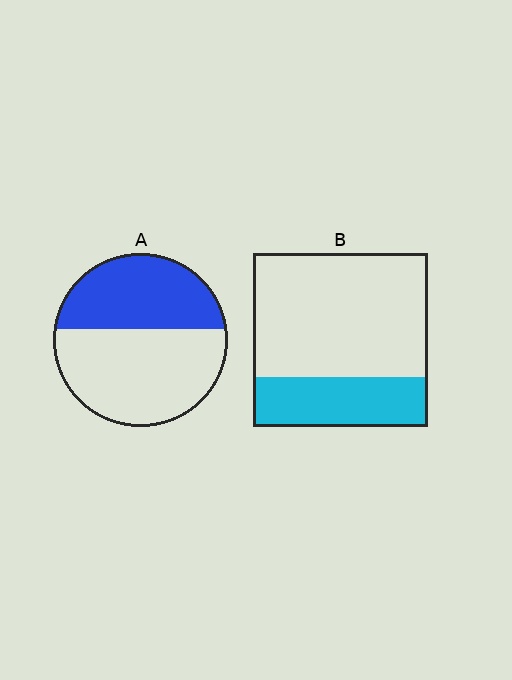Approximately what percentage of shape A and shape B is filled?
A is approximately 40% and B is approximately 30%.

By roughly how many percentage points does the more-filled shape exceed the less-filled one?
By roughly 15 percentage points (A over B).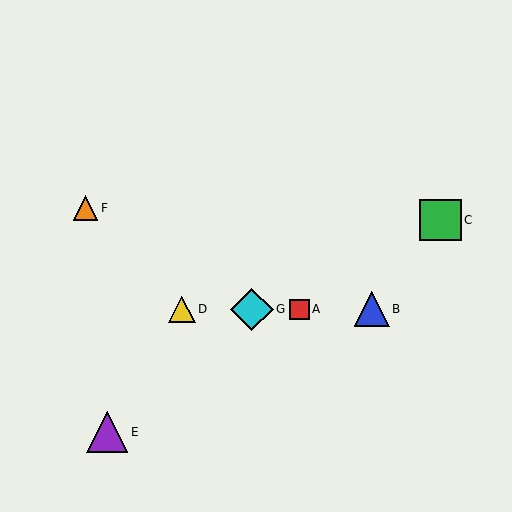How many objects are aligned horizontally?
4 objects (A, B, D, G) are aligned horizontally.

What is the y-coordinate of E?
Object E is at y≈432.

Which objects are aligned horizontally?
Objects A, B, D, G are aligned horizontally.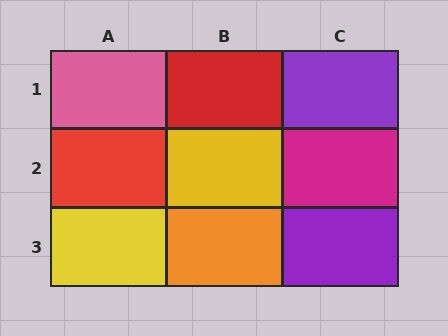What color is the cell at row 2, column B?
Yellow.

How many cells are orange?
1 cell is orange.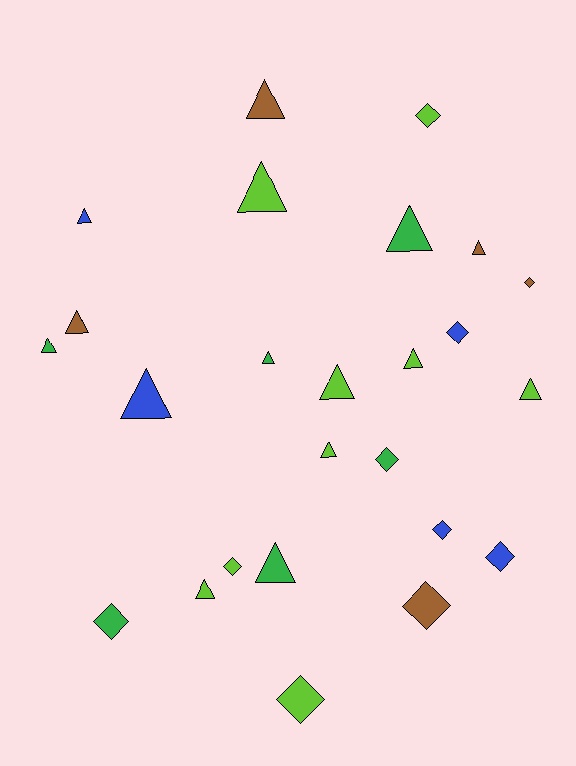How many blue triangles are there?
There are 2 blue triangles.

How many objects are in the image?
There are 25 objects.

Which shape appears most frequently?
Triangle, with 15 objects.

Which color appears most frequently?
Lime, with 9 objects.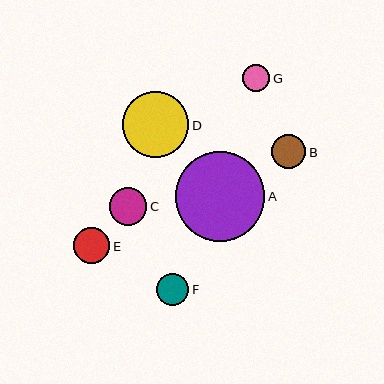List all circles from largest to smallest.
From largest to smallest: A, D, C, E, B, F, G.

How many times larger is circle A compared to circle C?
Circle A is approximately 2.4 times the size of circle C.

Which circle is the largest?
Circle A is the largest with a size of approximately 90 pixels.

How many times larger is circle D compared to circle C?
Circle D is approximately 1.8 times the size of circle C.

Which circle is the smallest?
Circle G is the smallest with a size of approximately 27 pixels.